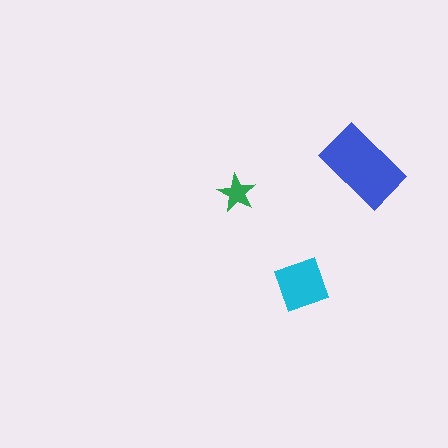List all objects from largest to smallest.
The blue rectangle, the cyan diamond, the green star.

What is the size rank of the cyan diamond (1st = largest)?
2nd.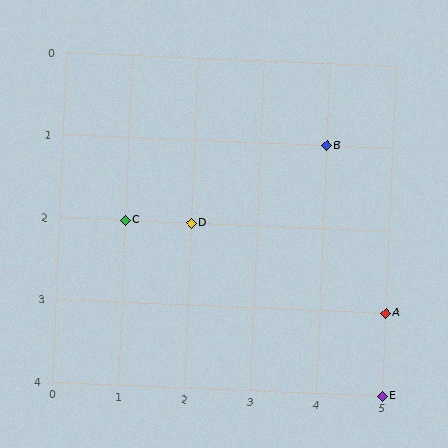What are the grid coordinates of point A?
Point A is at grid coordinates (5, 3).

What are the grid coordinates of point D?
Point D is at grid coordinates (2, 2).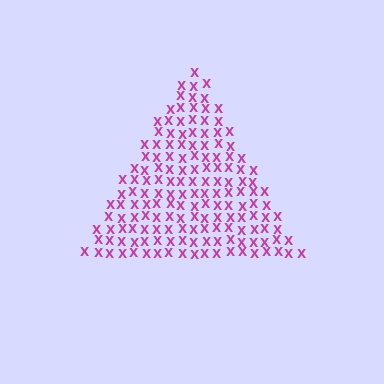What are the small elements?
The small elements are letter X's.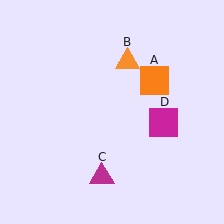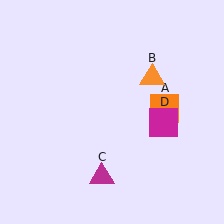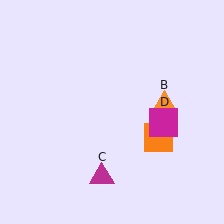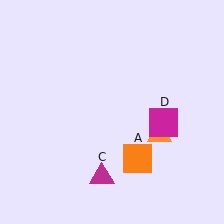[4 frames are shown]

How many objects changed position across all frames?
2 objects changed position: orange square (object A), orange triangle (object B).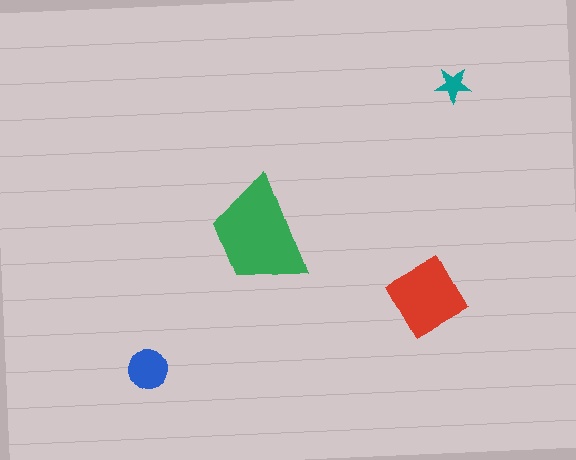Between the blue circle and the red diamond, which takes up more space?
The red diamond.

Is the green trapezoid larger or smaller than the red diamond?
Larger.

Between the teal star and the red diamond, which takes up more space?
The red diamond.